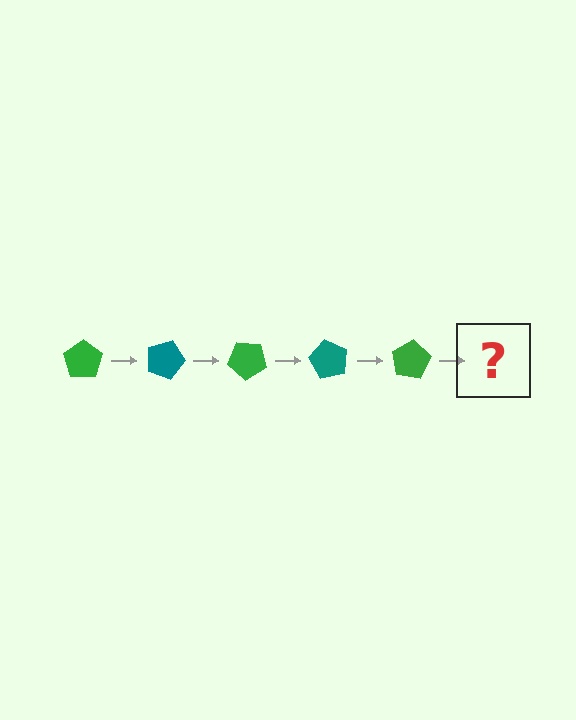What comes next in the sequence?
The next element should be a teal pentagon, rotated 100 degrees from the start.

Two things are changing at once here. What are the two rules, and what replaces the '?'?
The two rules are that it rotates 20 degrees each step and the color cycles through green and teal. The '?' should be a teal pentagon, rotated 100 degrees from the start.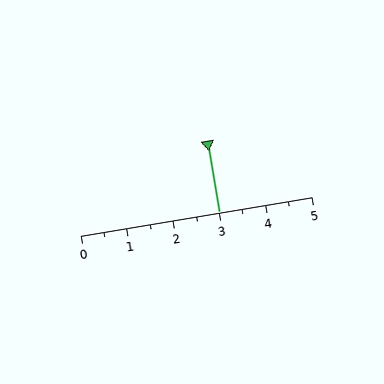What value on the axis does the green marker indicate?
The marker indicates approximately 3.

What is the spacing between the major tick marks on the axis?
The major ticks are spaced 1 apart.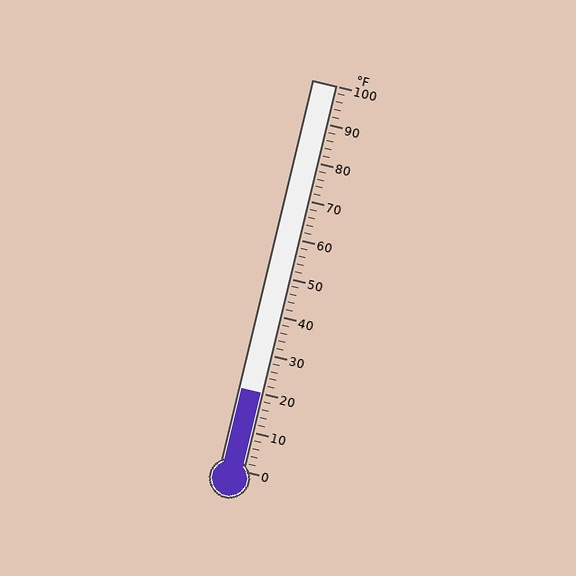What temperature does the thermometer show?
The thermometer shows approximately 20°F.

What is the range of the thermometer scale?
The thermometer scale ranges from 0°F to 100°F.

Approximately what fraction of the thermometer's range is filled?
The thermometer is filled to approximately 20% of its range.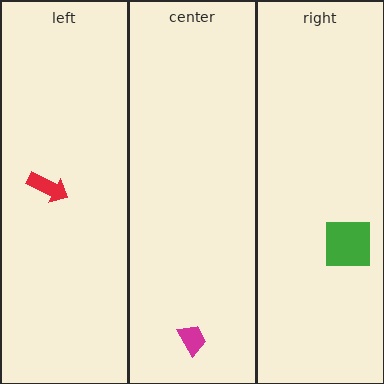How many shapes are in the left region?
1.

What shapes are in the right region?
The green square.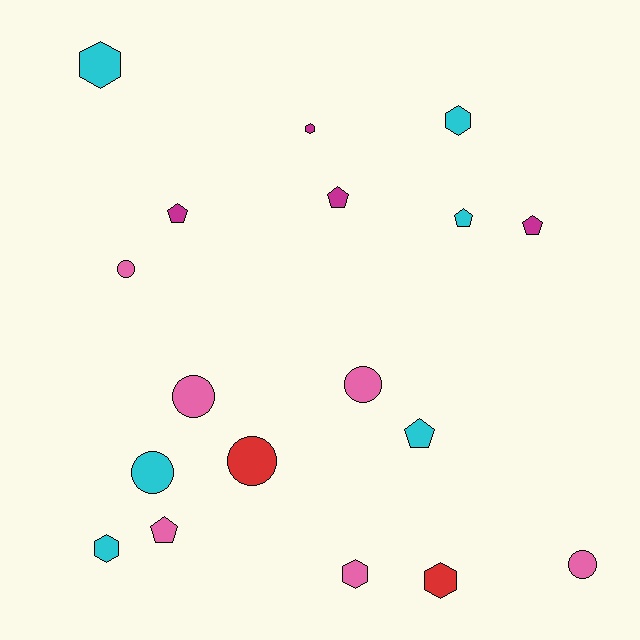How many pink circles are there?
There are 4 pink circles.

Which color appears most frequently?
Cyan, with 6 objects.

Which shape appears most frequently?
Hexagon, with 6 objects.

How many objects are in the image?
There are 18 objects.